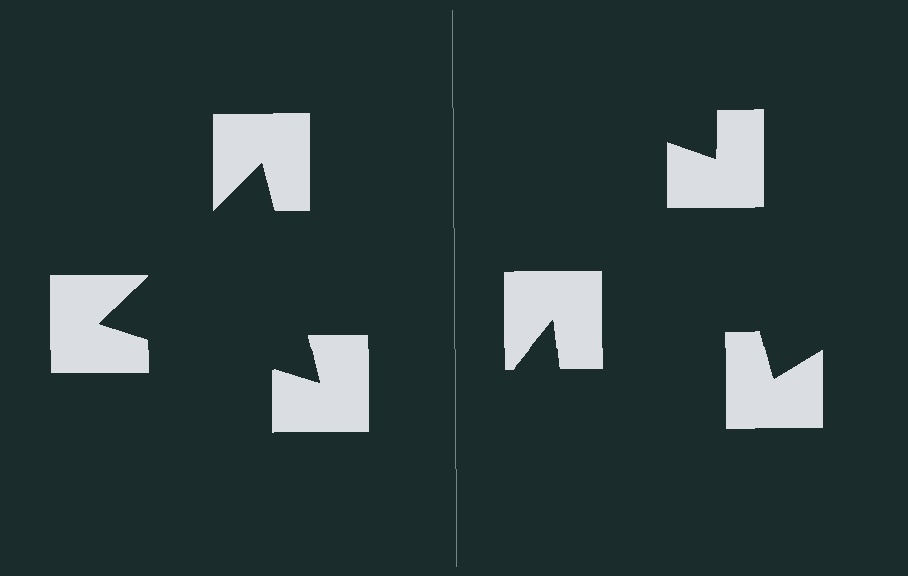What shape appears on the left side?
An illusory triangle.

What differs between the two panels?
The notched squares are positioned identically on both sides; only the wedge orientations differ. On the left they align to a triangle; on the right they are misaligned.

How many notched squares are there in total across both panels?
6 — 3 on each side.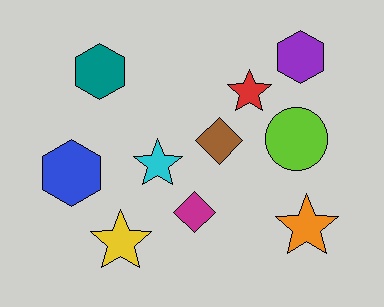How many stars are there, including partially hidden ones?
There are 4 stars.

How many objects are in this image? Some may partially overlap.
There are 10 objects.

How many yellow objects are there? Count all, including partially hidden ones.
There is 1 yellow object.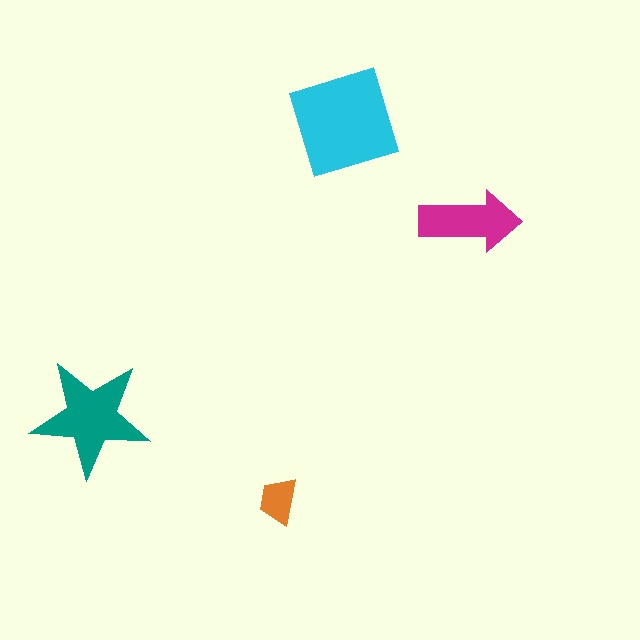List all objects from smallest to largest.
The orange trapezoid, the magenta arrow, the teal star, the cyan diamond.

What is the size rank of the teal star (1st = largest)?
2nd.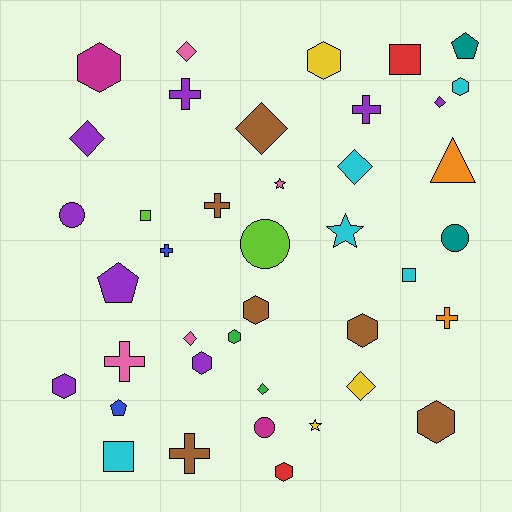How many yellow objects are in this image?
There are 3 yellow objects.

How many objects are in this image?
There are 40 objects.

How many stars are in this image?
There are 3 stars.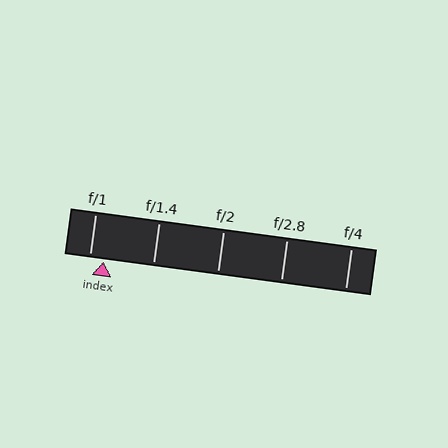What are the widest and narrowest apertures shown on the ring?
The widest aperture shown is f/1 and the narrowest is f/4.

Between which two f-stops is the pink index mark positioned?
The index mark is between f/1 and f/1.4.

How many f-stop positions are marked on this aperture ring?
There are 5 f-stop positions marked.